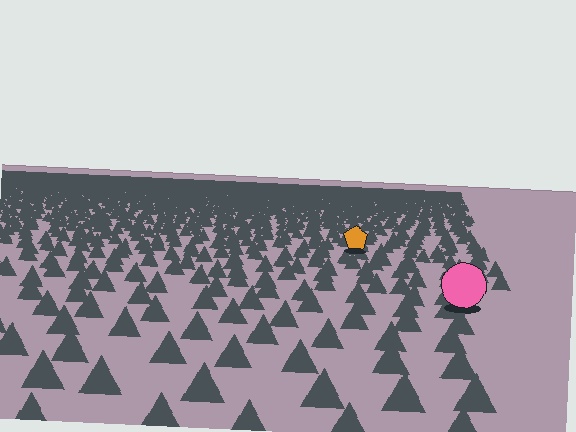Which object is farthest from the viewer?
The orange pentagon is farthest from the viewer. It appears smaller and the ground texture around it is denser.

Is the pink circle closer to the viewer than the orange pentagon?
Yes. The pink circle is closer — you can tell from the texture gradient: the ground texture is coarser near it.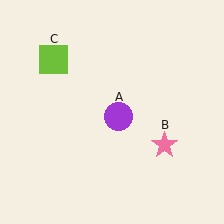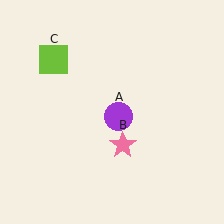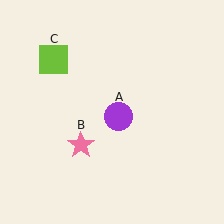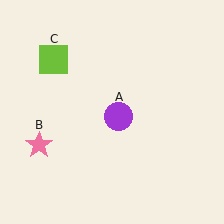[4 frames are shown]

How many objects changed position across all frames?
1 object changed position: pink star (object B).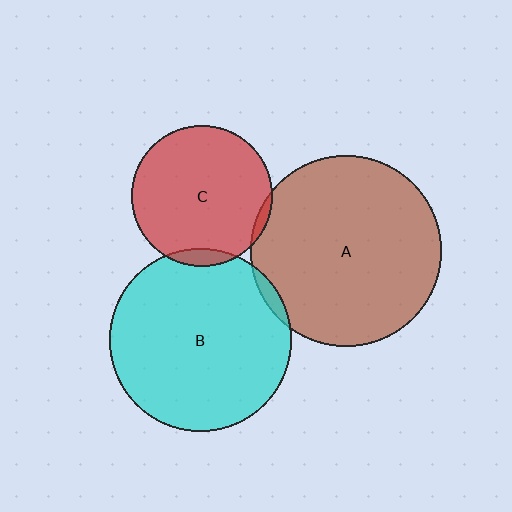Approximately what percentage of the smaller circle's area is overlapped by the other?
Approximately 5%.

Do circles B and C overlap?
Yes.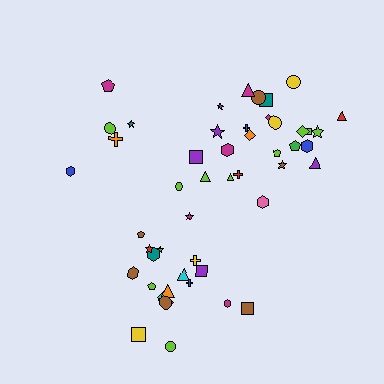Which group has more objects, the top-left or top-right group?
The top-right group.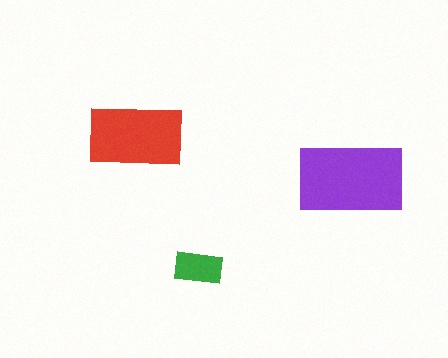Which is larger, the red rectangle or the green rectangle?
The red one.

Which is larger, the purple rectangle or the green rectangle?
The purple one.